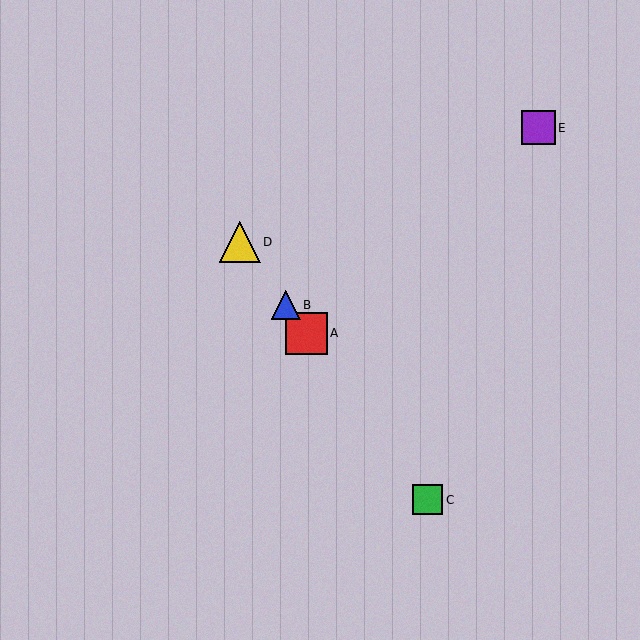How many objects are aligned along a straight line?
4 objects (A, B, C, D) are aligned along a straight line.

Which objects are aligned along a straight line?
Objects A, B, C, D are aligned along a straight line.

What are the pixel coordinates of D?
Object D is at (240, 242).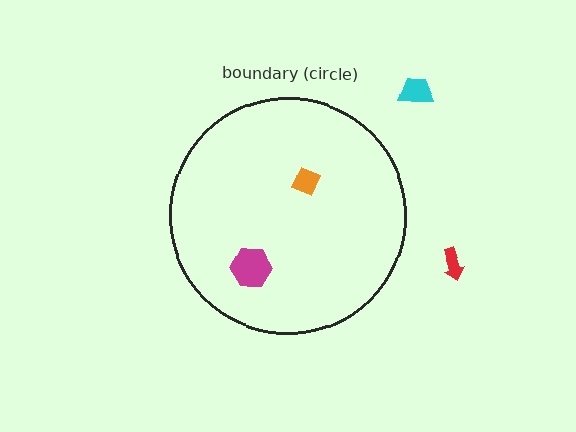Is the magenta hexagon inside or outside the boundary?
Inside.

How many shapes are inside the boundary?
2 inside, 2 outside.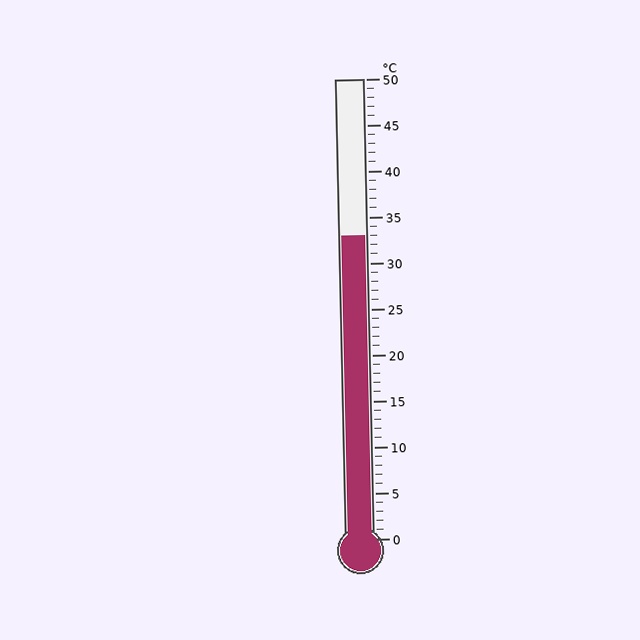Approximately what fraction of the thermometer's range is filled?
The thermometer is filled to approximately 65% of its range.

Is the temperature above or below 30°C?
The temperature is above 30°C.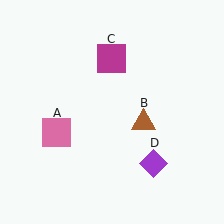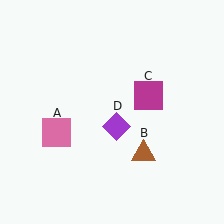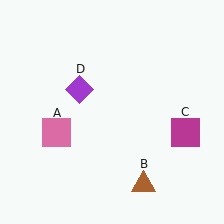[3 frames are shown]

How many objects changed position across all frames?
3 objects changed position: brown triangle (object B), magenta square (object C), purple diamond (object D).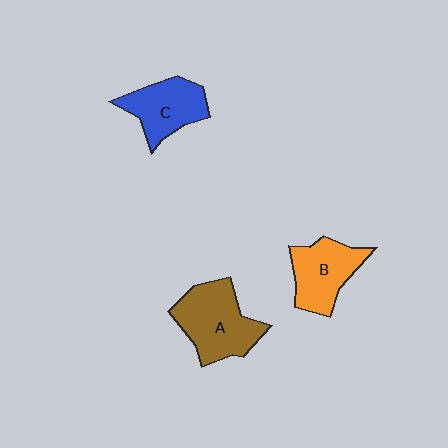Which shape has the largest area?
Shape A (brown).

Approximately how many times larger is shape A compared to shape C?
Approximately 1.3 times.